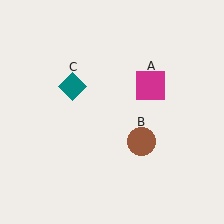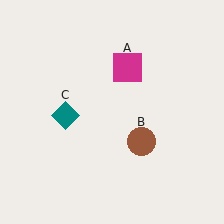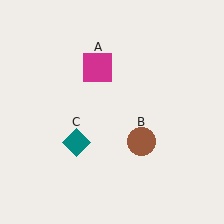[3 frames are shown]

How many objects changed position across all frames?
2 objects changed position: magenta square (object A), teal diamond (object C).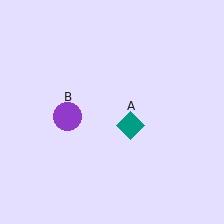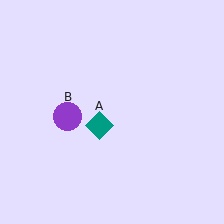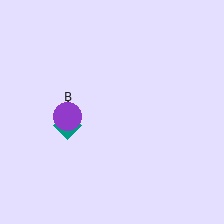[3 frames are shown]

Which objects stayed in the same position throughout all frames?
Purple circle (object B) remained stationary.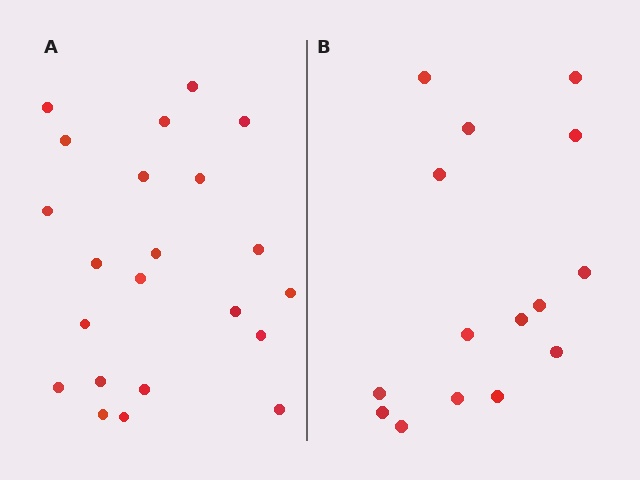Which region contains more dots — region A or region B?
Region A (the left region) has more dots.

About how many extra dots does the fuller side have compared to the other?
Region A has roughly 8 or so more dots than region B.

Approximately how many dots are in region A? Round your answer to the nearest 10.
About 20 dots. (The exact count is 22, which rounds to 20.)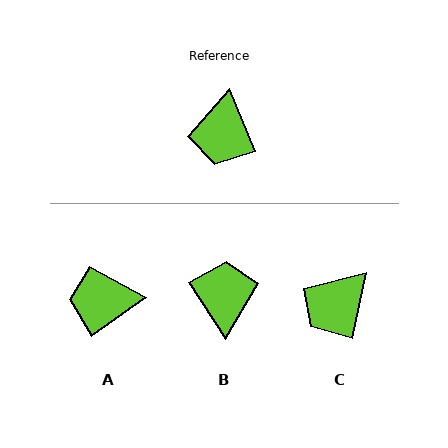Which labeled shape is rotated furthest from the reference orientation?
B, about 169 degrees away.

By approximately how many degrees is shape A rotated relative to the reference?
Approximately 77 degrees clockwise.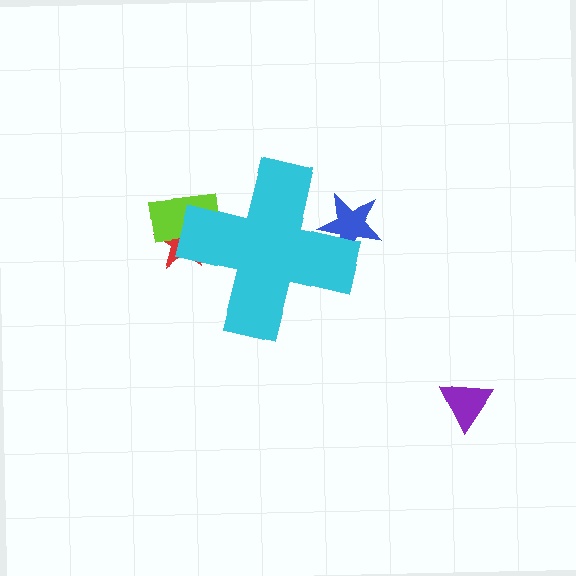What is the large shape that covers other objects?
A cyan cross.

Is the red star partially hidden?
Yes, the red star is partially hidden behind the cyan cross.